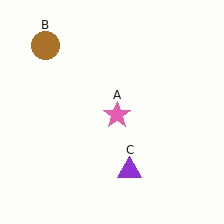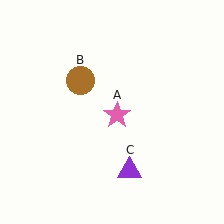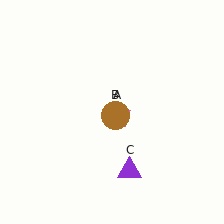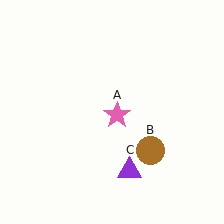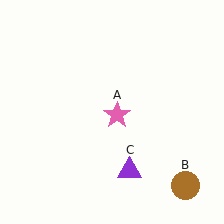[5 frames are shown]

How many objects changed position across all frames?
1 object changed position: brown circle (object B).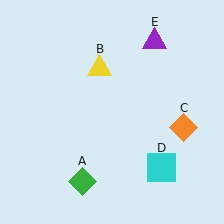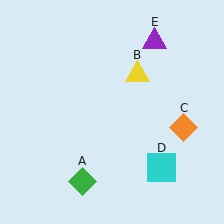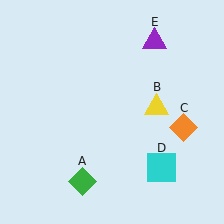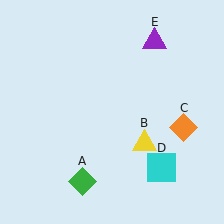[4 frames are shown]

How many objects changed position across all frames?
1 object changed position: yellow triangle (object B).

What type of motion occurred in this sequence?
The yellow triangle (object B) rotated clockwise around the center of the scene.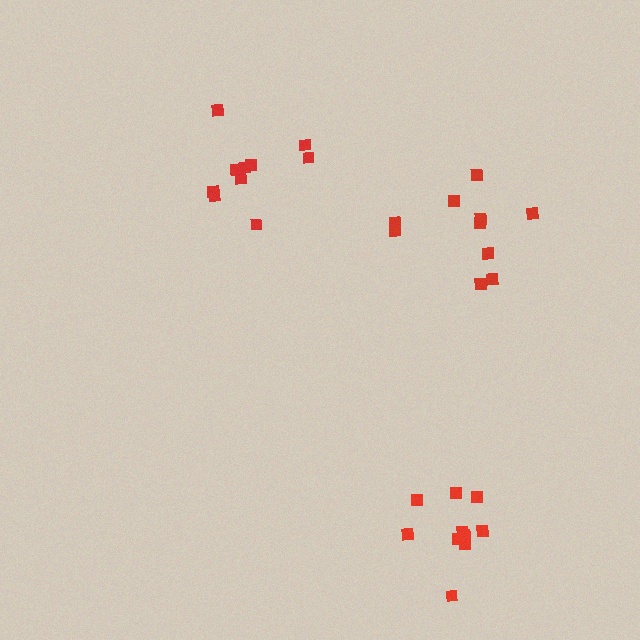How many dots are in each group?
Group 1: 10 dots, Group 2: 10 dots, Group 3: 10 dots (30 total).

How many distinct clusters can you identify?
There are 3 distinct clusters.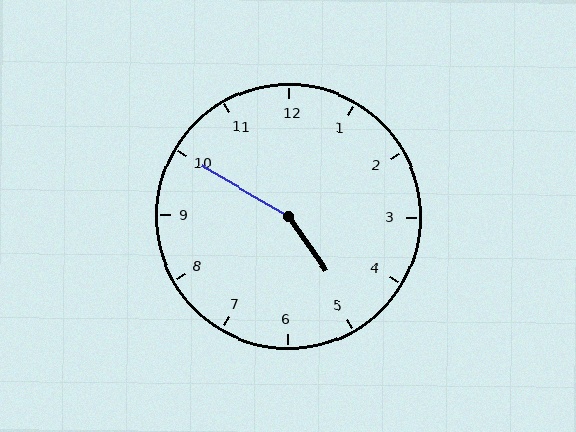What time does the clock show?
4:50.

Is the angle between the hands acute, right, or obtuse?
It is obtuse.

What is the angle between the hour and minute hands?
Approximately 155 degrees.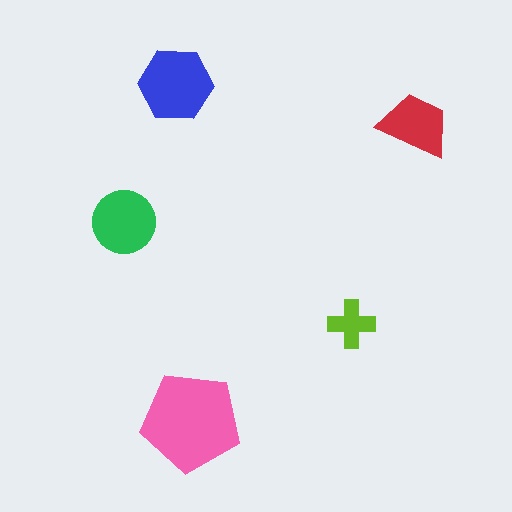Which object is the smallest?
The lime cross.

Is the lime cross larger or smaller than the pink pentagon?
Smaller.